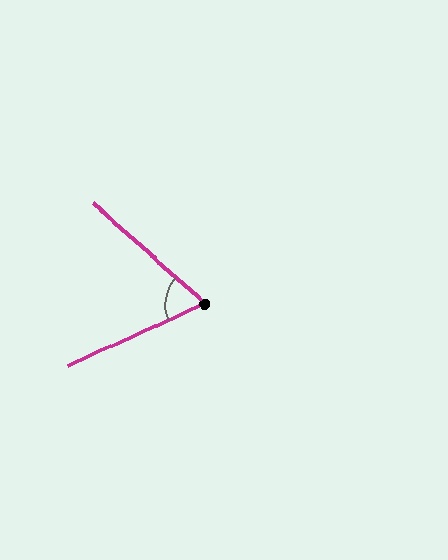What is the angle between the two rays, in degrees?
Approximately 66 degrees.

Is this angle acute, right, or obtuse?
It is acute.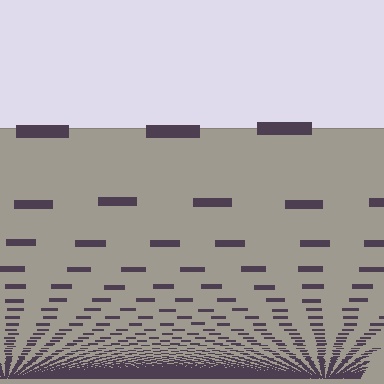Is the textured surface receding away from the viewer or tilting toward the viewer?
The surface appears to tilt toward the viewer. Texture elements get larger and sparser toward the top.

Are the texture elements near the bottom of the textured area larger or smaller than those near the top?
Smaller. The gradient is inverted — elements near the bottom are smaller and denser.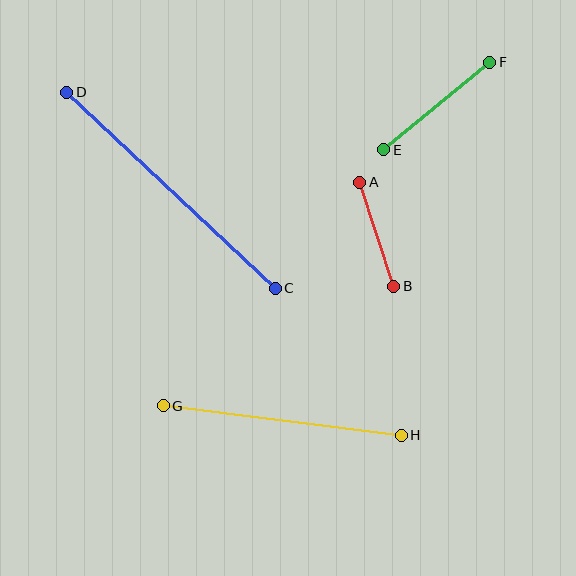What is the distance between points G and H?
The distance is approximately 239 pixels.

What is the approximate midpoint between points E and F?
The midpoint is at approximately (437, 106) pixels.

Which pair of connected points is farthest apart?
Points C and D are farthest apart.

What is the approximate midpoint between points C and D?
The midpoint is at approximately (171, 190) pixels.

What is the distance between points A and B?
The distance is approximately 110 pixels.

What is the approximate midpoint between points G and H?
The midpoint is at approximately (282, 420) pixels.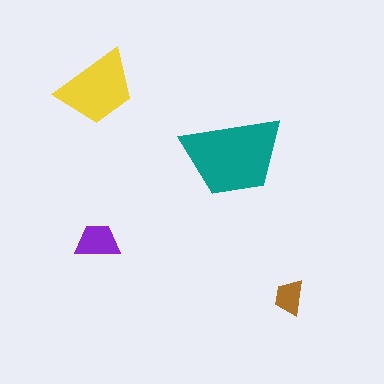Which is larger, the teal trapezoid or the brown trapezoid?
The teal one.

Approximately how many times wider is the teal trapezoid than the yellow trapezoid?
About 1.5 times wider.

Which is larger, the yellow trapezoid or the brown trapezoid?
The yellow one.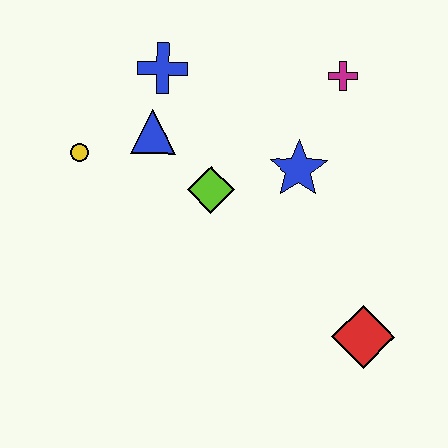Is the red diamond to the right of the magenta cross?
Yes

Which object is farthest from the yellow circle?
The red diamond is farthest from the yellow circle.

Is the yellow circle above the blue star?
Yes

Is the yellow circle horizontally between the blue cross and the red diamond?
No